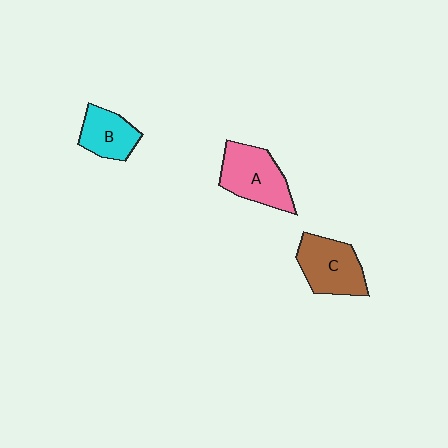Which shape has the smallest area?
Shape B (cyan).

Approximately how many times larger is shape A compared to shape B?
Approximately 1.5 times.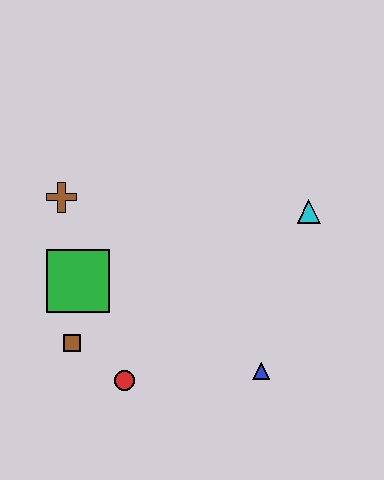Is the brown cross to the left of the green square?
Yes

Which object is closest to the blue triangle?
The red circle is closest to the blue triangle.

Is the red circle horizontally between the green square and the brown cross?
No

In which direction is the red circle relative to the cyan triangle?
The red circle is to the left of the cyan triangle.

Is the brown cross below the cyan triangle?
No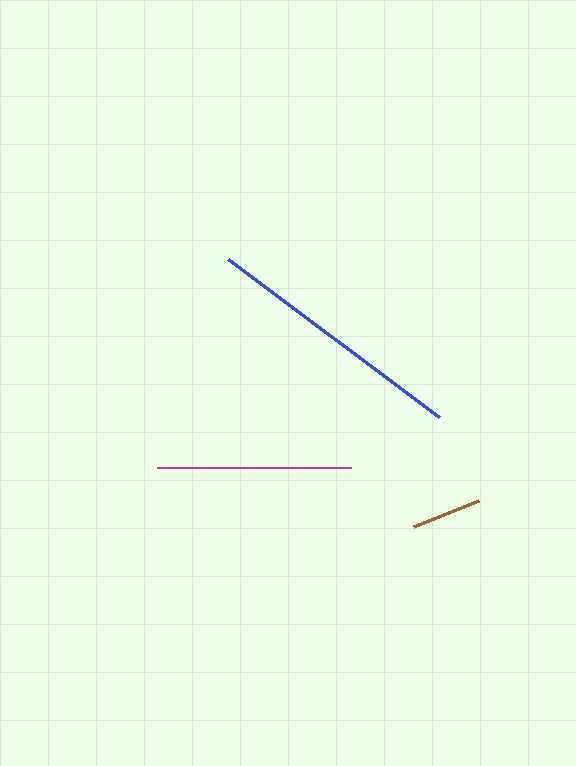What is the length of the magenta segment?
The magenta segment is approximately 194 pixels long.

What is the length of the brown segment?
The brown segment is approximately 71 pixels long.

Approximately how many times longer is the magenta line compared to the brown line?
The magenta line is approximately 2.7 times the length of the brown line.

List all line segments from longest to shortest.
From longest to shortest: blue, magenta, brown.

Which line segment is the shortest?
The brown line is the shortest at approximately 71 pixels.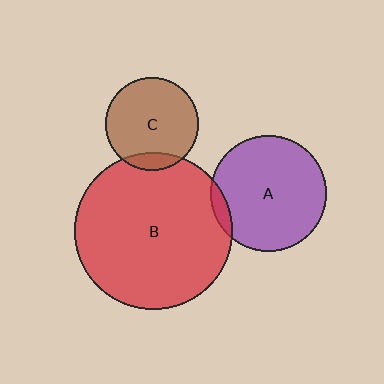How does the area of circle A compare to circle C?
Approximately 1.5 times.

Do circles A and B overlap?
Yes.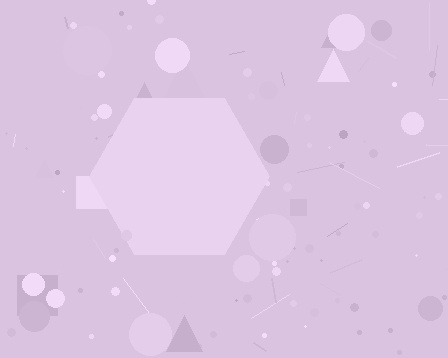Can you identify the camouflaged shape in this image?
The camouflaged shape is a hexagon.